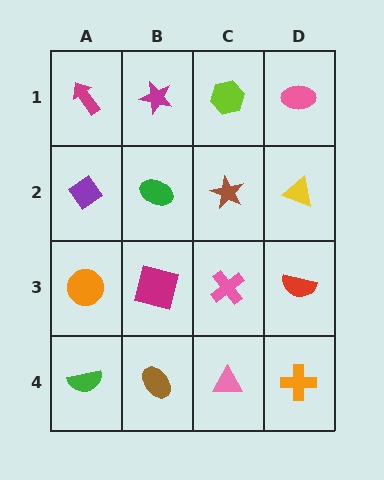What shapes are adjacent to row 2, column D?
A pink ellipse (row 1, column D), a red semicircle (row 3, column D), a brown star (row 2, column C).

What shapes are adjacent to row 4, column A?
An orange circle (row 3, column A), a brown ellipse (row 4, column B).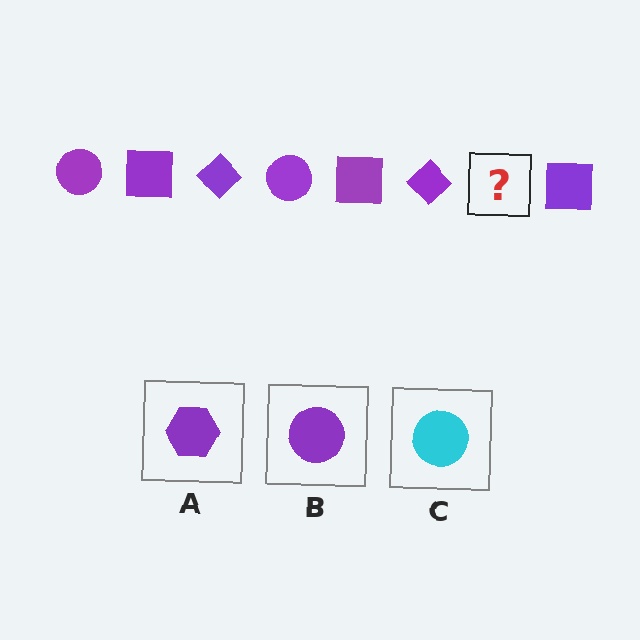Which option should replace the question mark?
Option B.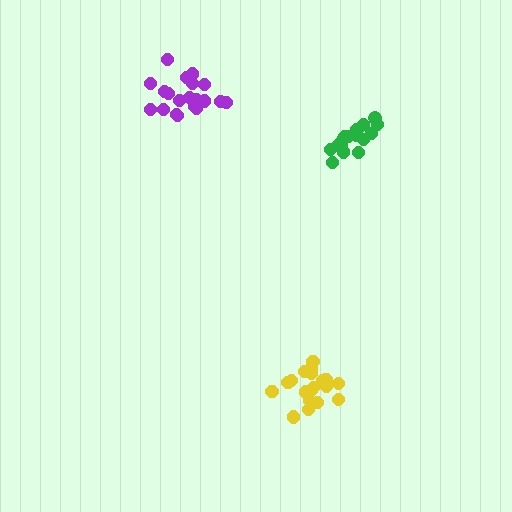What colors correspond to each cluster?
The clusters are colored: purple, green, yellow.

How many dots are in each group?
Group 1: 21 dots, Group 2: 16 dots, Group 3: 21 dots (58 total).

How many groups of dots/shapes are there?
There are 3 groups.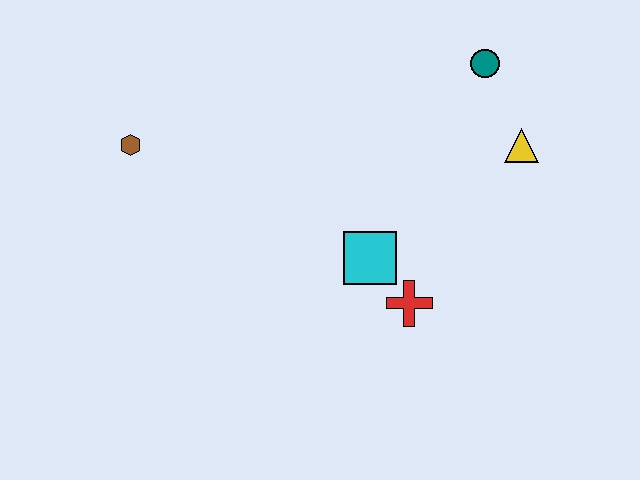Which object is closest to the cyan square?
The red cross is closest to the cyan square.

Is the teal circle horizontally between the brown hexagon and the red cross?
No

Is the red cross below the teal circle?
Yes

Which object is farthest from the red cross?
The brown hexagon is farthest from the red cross.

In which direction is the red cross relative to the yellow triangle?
The red cross is below the yellow triangle.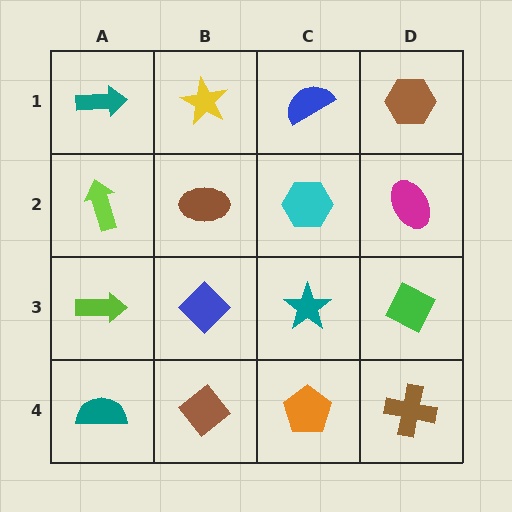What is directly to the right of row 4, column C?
A brown cross.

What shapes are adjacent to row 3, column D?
A magenta ellipse (row 2, column D), a brown cross (row 4, column D), a teal star (row 3, column C).